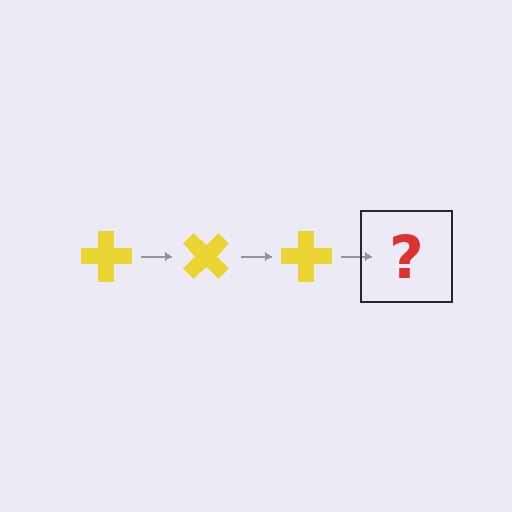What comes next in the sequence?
The next element should be a yellow cross rotated 135 degrees.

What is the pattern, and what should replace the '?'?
The pattern is that the cross rotates 45 degrees each step. The '?' should be a yellow cross rotated 135 degrees.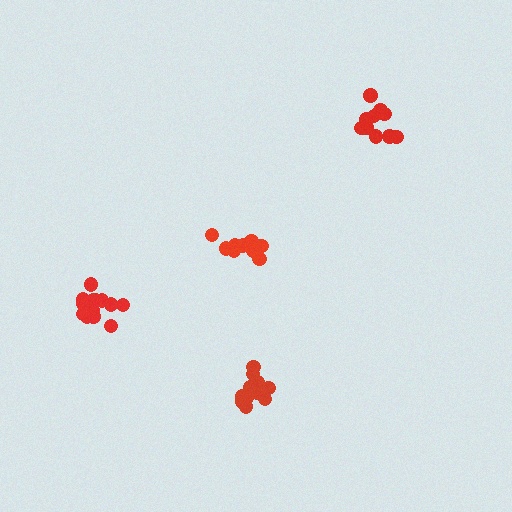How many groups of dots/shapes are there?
There are 4 groups.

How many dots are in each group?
Group 1: 10 dots, Group 2: 14 dots, Group 3: 14 dots, Group 4: 10 dots (48 total).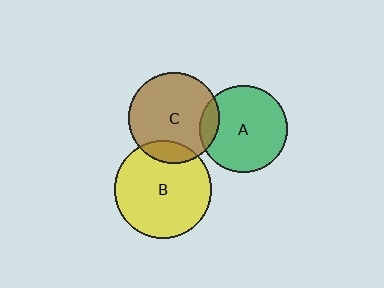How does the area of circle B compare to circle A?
Approximately 1.2 times.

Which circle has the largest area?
Circle B (yellow).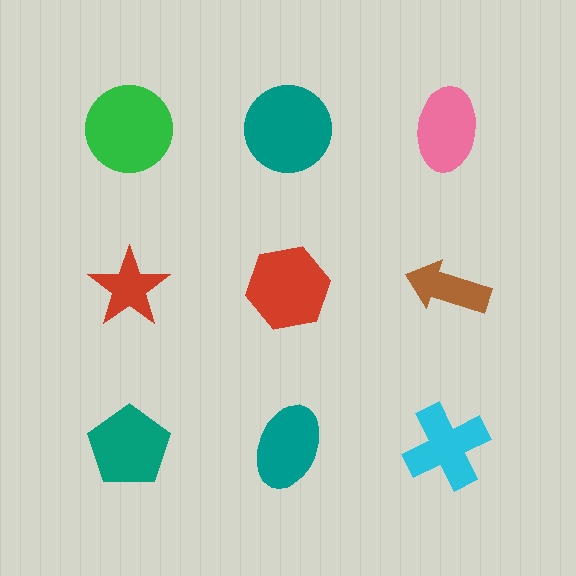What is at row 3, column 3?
A cyan cross.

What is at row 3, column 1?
A teal pentagon.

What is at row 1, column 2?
A teal circle.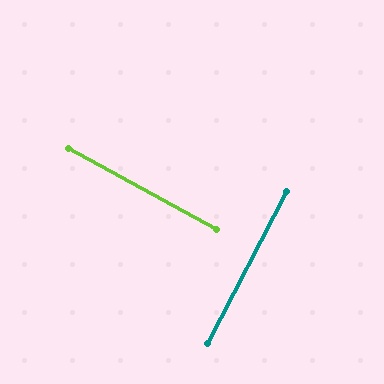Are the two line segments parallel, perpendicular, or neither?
Perpendicular — they meet at approximately 89°.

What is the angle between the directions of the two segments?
Approximately 89 degrees.